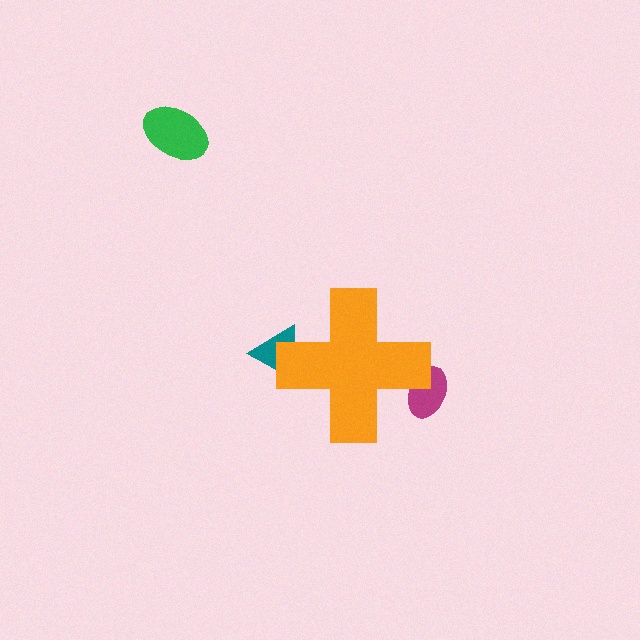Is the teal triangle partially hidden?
Yes, the teal triangle is partially hidden behind the orange cross.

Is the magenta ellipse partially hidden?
Yes, the magenta ellipse is partially hidden behind the orange cross.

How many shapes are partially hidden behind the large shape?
2 shapes are partially hidden.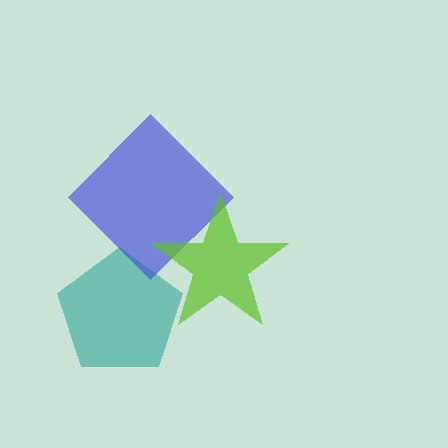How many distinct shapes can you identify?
There are 3 distinct shapes: a teal pentagon, a blue diamond, a lime star.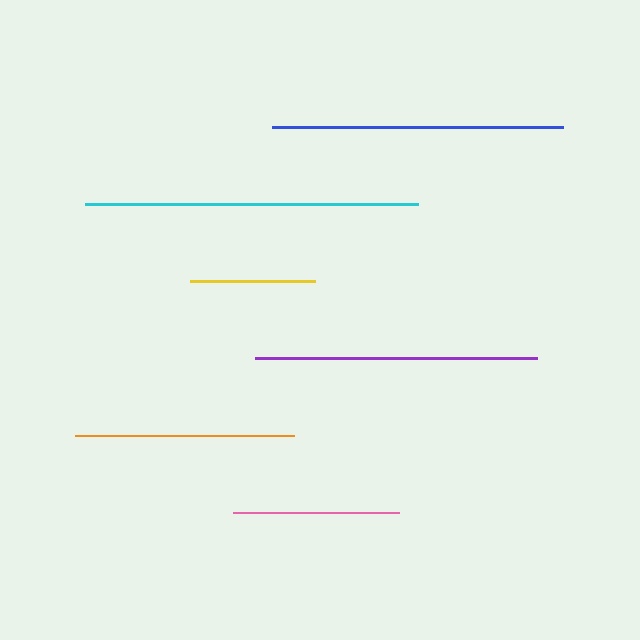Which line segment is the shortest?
The yellow line is the shortest at approximately 125 pixels.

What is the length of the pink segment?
The pink segment is approximately 166 pixels long.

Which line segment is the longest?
The cyan line is the longest at approximately 333 pixels.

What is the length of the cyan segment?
The cyan segment is approximately 333 pixels long.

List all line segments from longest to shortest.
From longest to shortest: cyan, blue, purple, orange, pink, yellow.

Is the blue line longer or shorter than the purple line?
The blue line is longer than the purple line.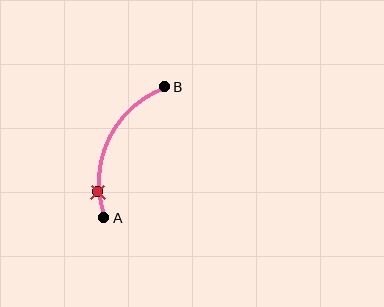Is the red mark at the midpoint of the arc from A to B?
No. The red mark lies on the arc but is closer to endpoint A. The arc midpoint would be at the point on the curve equidistant along the arc from both A and B.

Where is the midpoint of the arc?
The arc midpoint is the point on the curve farthest from the straight line joining A and B. It sits to the left of that line.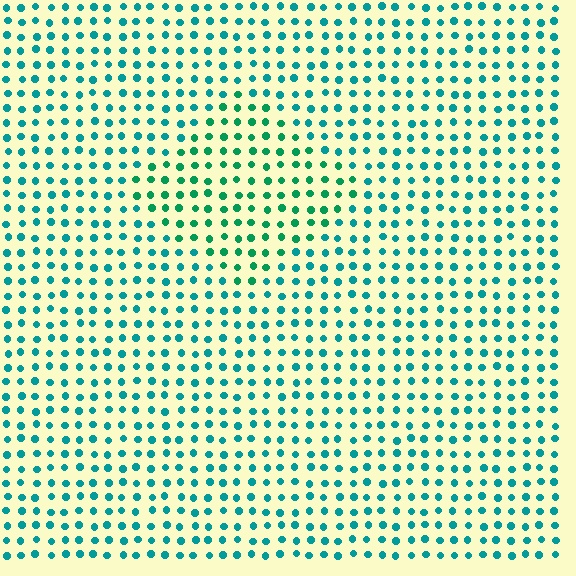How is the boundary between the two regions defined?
The boundary is defined purely by a slight shift in hue (about 28 degrees). Spacing, size, and orientation are identical on both sides.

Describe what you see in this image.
The image is filled with small teal elements in a uniform arrangement. A diamond-shaped region is visible where the elements are tinted to a slightly different hue, forming a subtle color boundary.